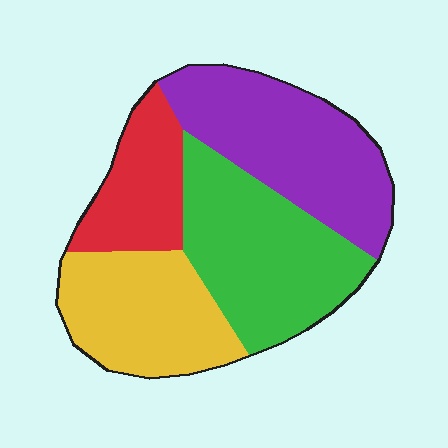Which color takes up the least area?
Red, at roughly 15%.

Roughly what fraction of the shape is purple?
Purple takes up about one third (1/3) of the shape.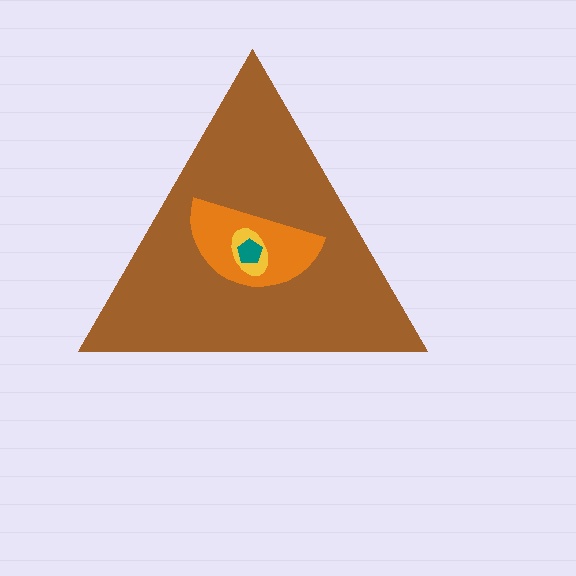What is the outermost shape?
The brown triangle.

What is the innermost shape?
The teal pentagon.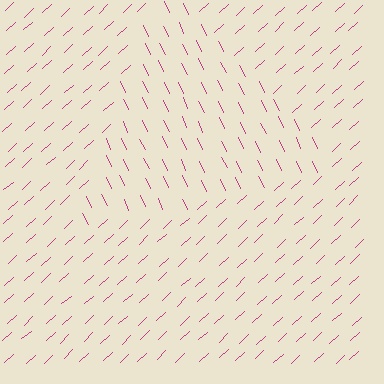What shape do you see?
I see a triangle.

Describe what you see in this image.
The image is filled with small magenta line segments. A triangle region in the image has lines oriented differently from the surrounding lines, creating a visible texture boundary.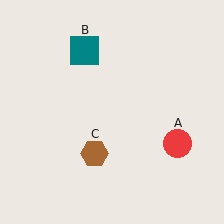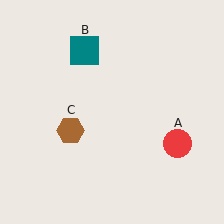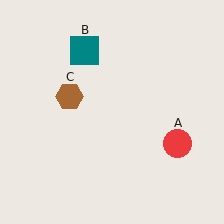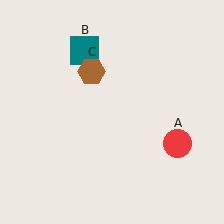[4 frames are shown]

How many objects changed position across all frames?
1 object changed position: brown hexagon (object C).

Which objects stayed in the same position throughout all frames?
Red circle (object A) and teal square (object B) remained stationary.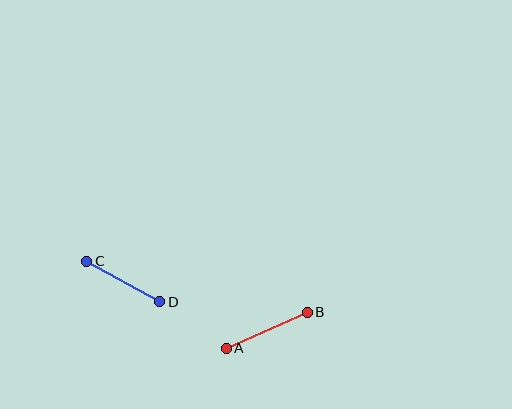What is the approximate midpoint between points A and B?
The midpoint is at approximately (267, 330) pixels.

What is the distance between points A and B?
The distance is approximately 89 pixels.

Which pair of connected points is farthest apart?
Points A and B are farthest apart.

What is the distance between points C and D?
The distance is approximately 84 pixels.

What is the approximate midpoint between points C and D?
The midpoint is at approximately (123, 282) pixels.